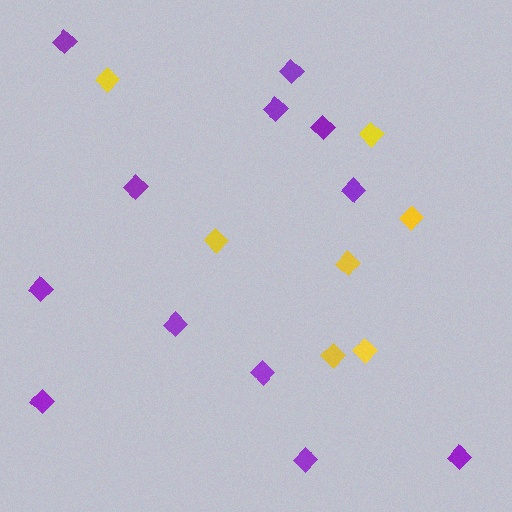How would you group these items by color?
There are 2 groups: one group of yellow diamonds (7) and one group of purple diamonds (12).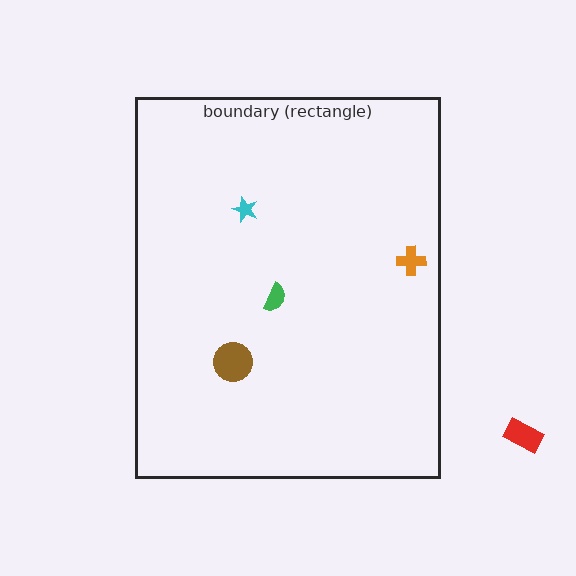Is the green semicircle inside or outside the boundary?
Inside.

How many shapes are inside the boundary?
4 inside, 1 outside.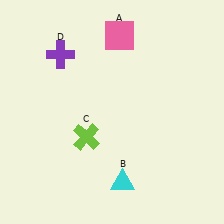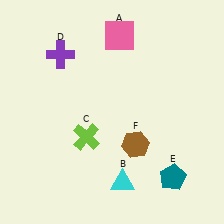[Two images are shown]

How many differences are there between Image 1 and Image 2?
There are 2 differences between the two images.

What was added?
A teal pentagon (E), a brown hexagon (F) were added in Image 2.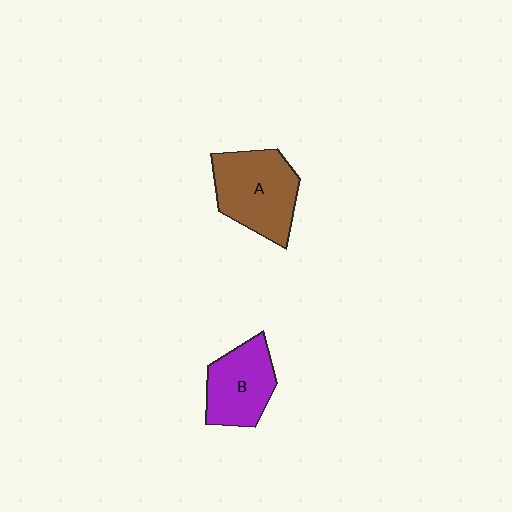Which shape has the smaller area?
Shape B (purple).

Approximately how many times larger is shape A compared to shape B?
Approximately 1.2 times.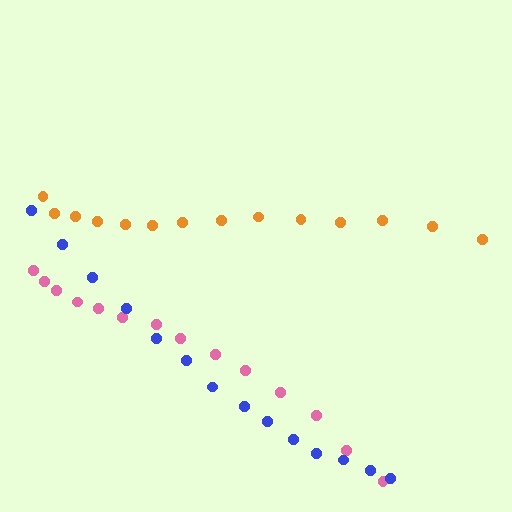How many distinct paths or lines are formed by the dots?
There are 3 distinct paths.